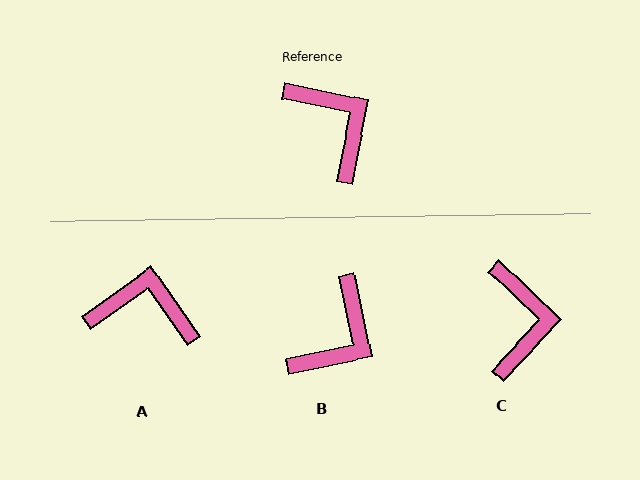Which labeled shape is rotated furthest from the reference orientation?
B, about 67 degrees away.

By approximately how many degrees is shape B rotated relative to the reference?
Approximately 67 degrees clockwise.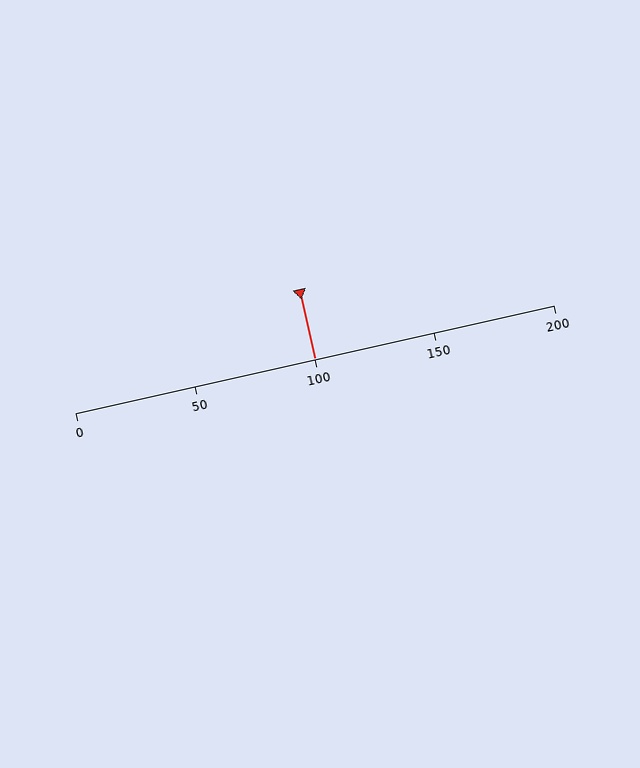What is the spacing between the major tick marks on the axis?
The major ticks are spaced 50 apart.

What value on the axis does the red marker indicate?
The marker indicates approximately 100.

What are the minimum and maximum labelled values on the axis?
The axis runs from 0 to 200.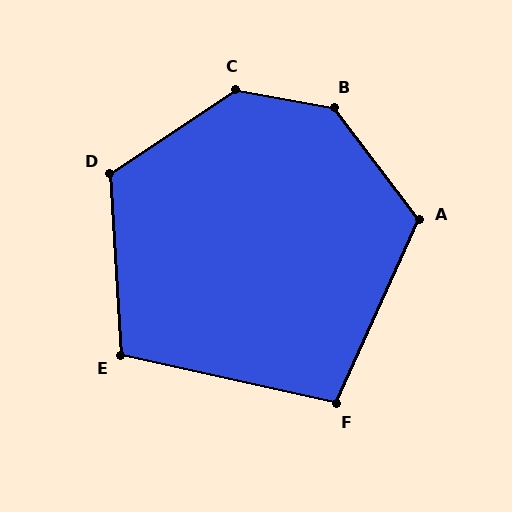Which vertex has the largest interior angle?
B, at approximately 138 degrees.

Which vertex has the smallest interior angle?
F, at approximately 102 degrees.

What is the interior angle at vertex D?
Approximately 120 degrees (obtuse).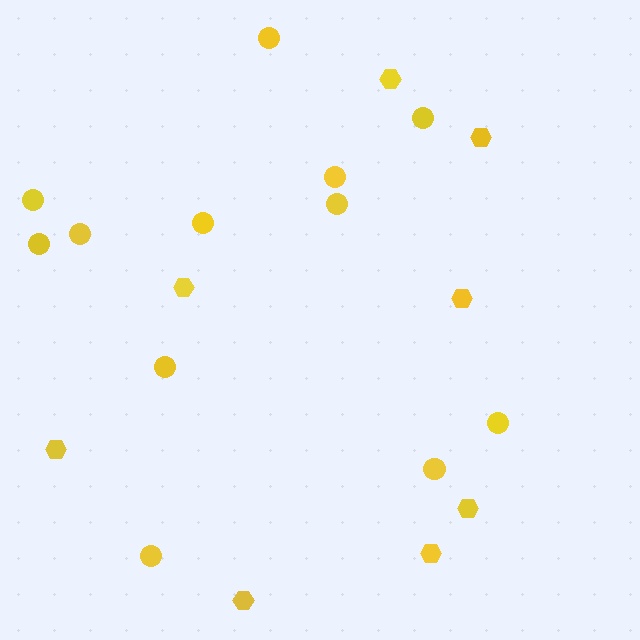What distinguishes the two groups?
There are 2 groups: one group of circles (12) and one group of hexagons (8).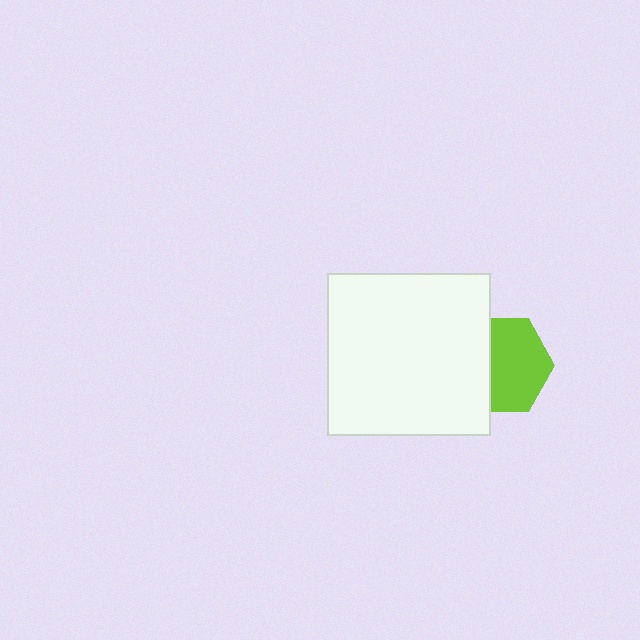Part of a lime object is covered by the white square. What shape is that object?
It is a hexagon.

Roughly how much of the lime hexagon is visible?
About half of it is visible (roughly 62%).